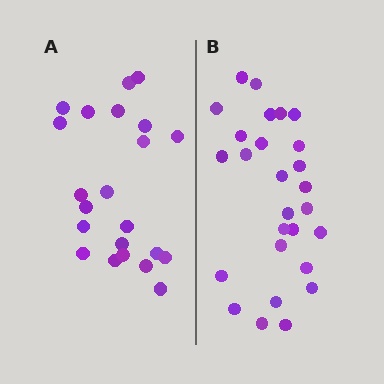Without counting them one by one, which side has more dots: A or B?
Region B (the right region) has more dots.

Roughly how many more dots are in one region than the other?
Region B has about 5 more dots than region A.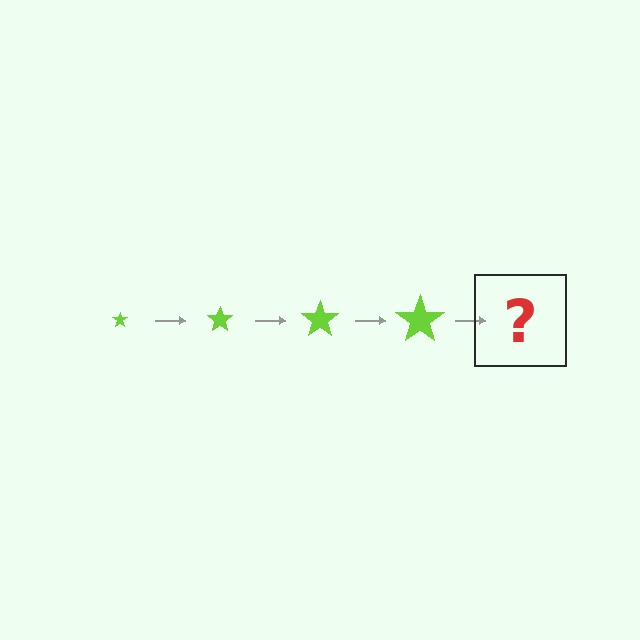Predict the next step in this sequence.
The next step is a lime star, larger than the previous one.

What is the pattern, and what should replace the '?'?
The pattern is that the star gets progressively larger each step. The '?' should be a lime star, larger than the previous one.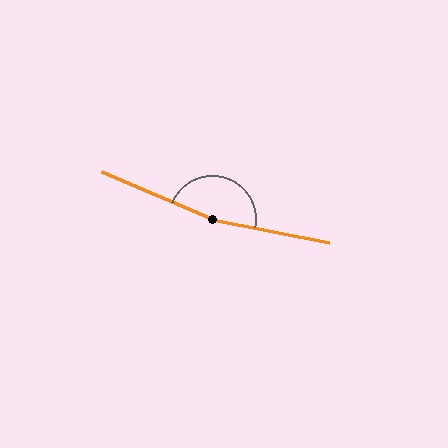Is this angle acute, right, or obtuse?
It is obtuse.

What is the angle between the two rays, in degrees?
Approximately 168 degrees.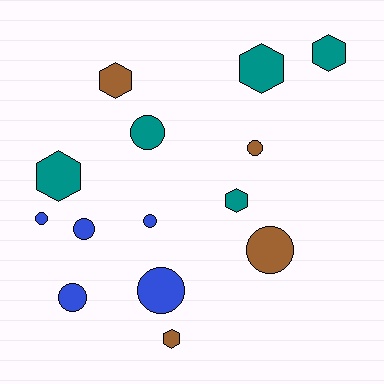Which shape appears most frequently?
Circle, with 8 objects.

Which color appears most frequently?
Teal, with 5 objects.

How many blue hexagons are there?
There are no blue hexagons.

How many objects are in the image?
There are 14 objects.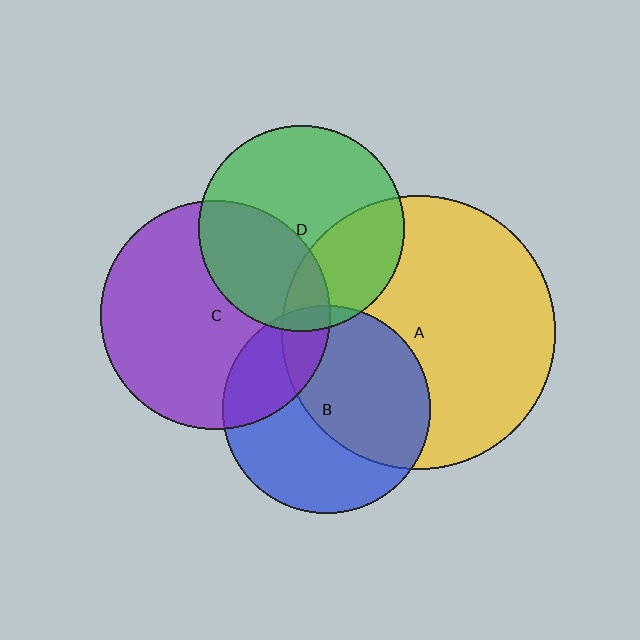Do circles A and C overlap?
Yes.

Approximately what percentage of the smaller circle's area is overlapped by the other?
Approximately 10%.